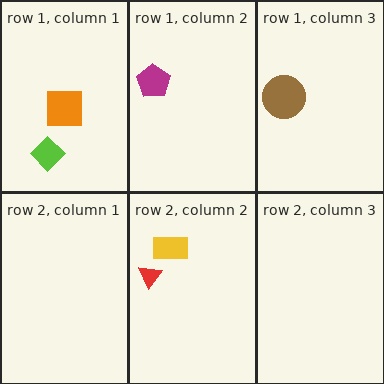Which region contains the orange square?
The row 1, column 1 region.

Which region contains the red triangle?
The row 2, column 2 region.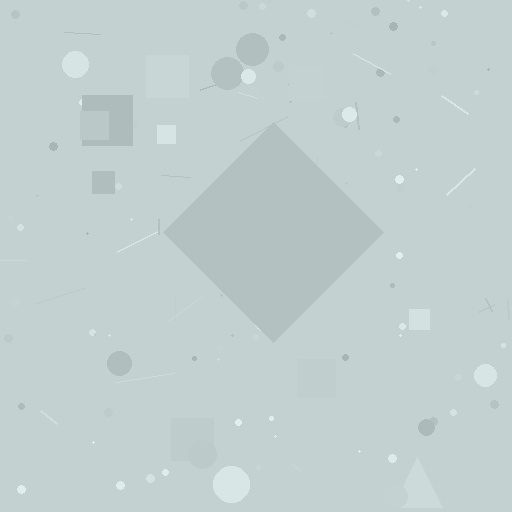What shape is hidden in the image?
A diamond is hidden in the image.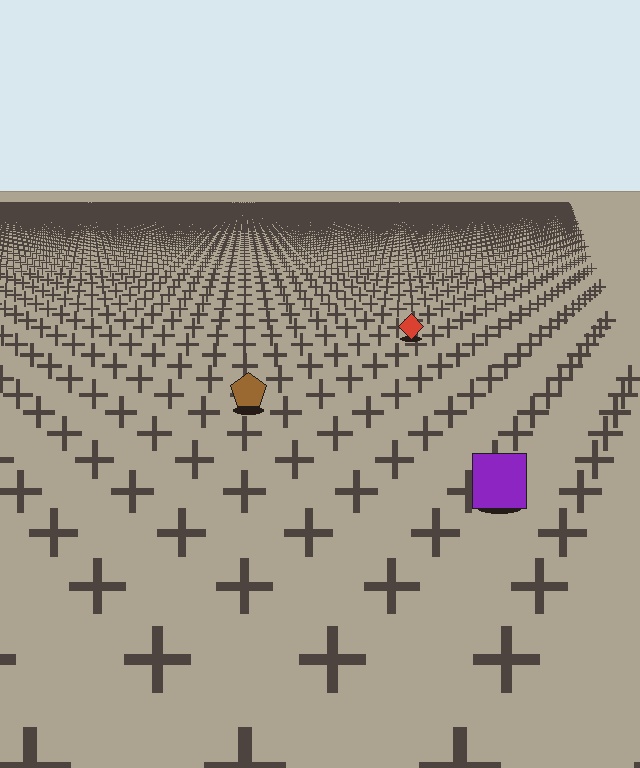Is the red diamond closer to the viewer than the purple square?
No. The purple square is closer — you can tell from the texture gradient: the ground texture is coarser near it.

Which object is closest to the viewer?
The purple square is closest. The texture marks near it are larger and more spread out.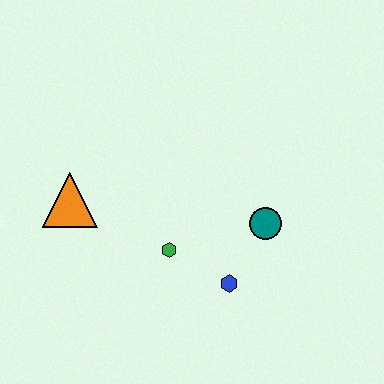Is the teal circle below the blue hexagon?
No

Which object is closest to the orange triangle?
The green hexagon is closest to the orange triangle.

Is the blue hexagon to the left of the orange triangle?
No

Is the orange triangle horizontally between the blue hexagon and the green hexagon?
No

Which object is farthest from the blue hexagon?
The orange triangle is farthest from the blue hexagon.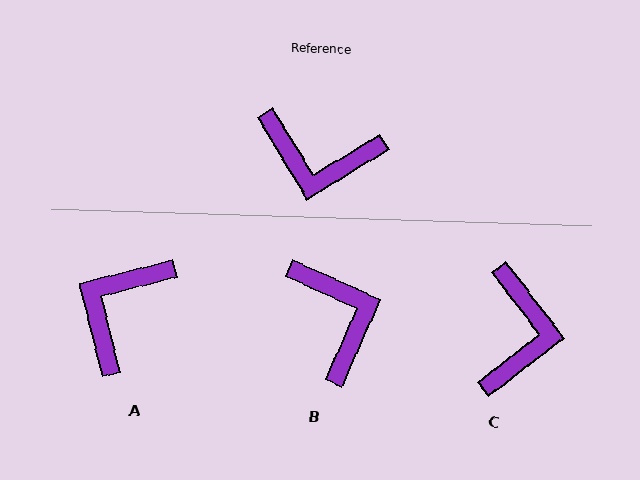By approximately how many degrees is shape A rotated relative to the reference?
Approximately 107 degrees clockwise.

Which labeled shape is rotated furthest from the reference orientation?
B, about 125 degrees away.